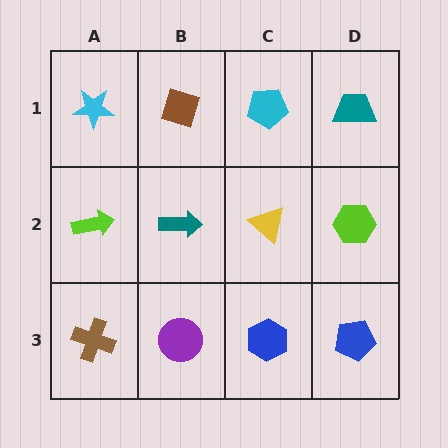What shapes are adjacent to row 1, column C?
A yellow triangle (row 2, column C), a brown diamond (row 1, column B), a teal trapezoid (row 1, column D).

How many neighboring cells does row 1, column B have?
3.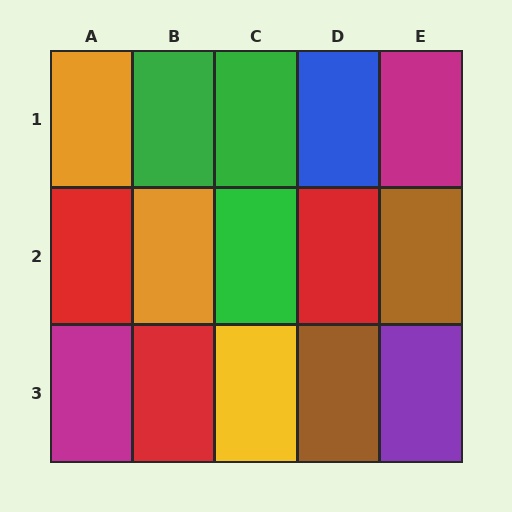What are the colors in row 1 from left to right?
Orange, green, green, blue, magenta.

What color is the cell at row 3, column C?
Yellow.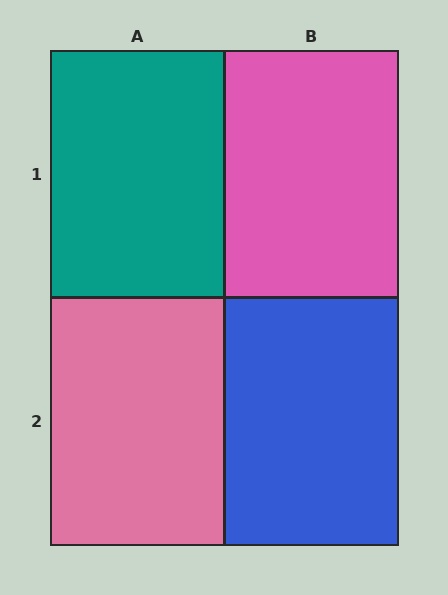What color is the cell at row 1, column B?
Pink.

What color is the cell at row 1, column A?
Teal.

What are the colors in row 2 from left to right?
Pink, blue.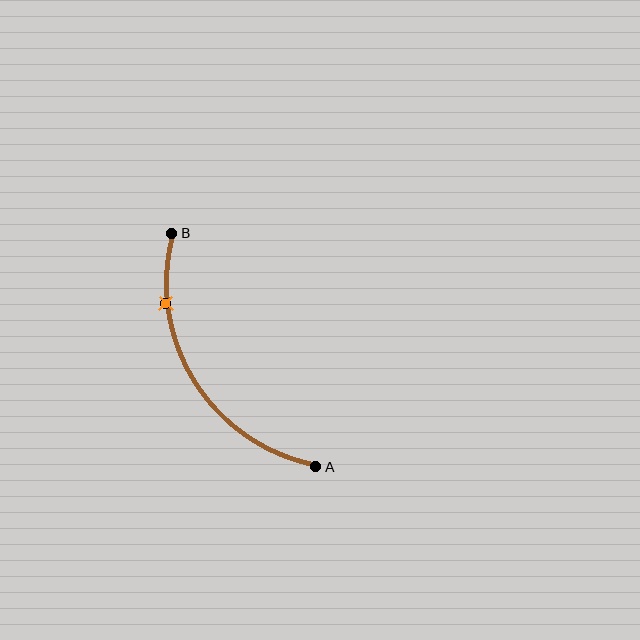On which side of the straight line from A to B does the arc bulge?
The arc bulges to the left of the straight line connecting A and B.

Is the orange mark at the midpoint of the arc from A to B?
No. The orange mark lies on the arc but is closer to endpoint B. The arc midpoint would be at the point on the curve equidistant along the arc from both A and B.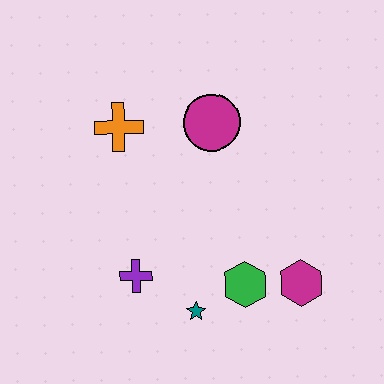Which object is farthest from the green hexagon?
The orange cross is farthest from the green hexagon.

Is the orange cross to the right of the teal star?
No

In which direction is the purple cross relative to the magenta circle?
The purple cross is below the magenta circle.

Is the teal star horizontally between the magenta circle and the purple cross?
Yes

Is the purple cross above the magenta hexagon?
Yes